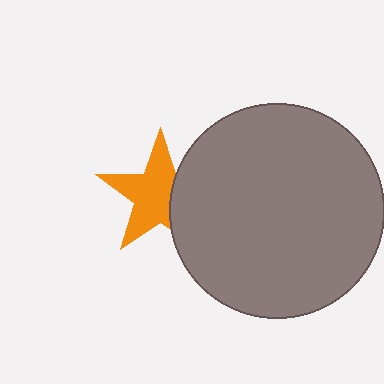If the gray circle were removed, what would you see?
You would see the complete orange star.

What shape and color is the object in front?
The object in front is a gray circle.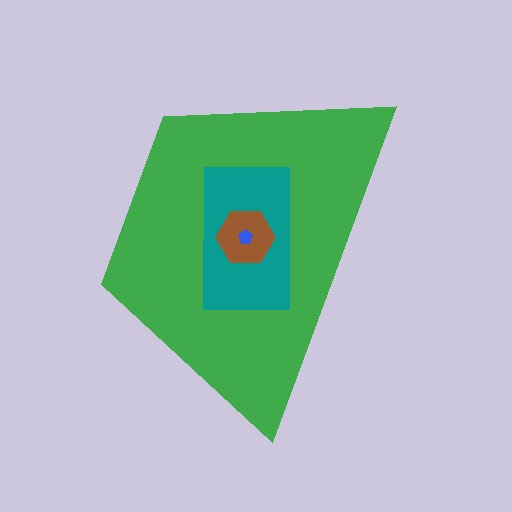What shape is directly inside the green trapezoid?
The teal rectangle.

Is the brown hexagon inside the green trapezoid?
Yes.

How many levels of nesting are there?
4.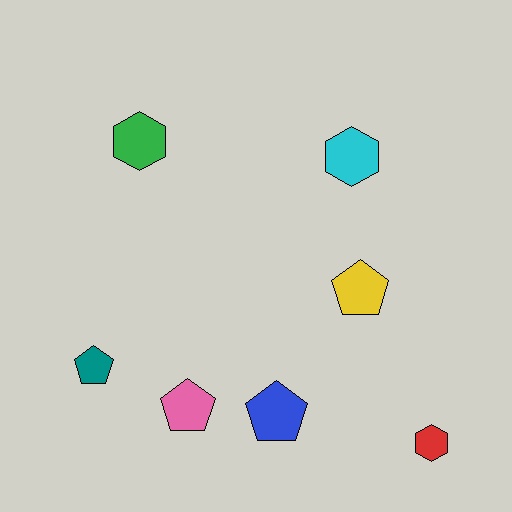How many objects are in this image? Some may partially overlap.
There are 7 objects.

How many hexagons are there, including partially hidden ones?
There are 3 hexagons.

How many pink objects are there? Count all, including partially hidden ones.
There is 1 pink object.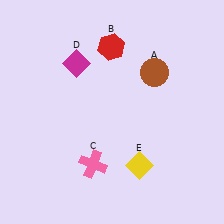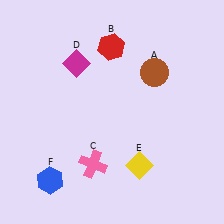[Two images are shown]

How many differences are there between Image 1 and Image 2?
There is 1 difference between the two images.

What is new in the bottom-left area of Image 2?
A blue hexagon (F) was added in the bottom-left area of Image 2.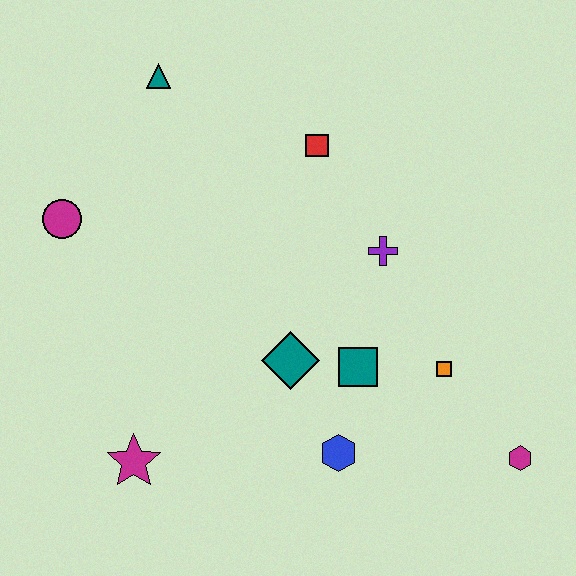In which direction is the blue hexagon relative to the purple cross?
The blue hexagon is below the purple cross.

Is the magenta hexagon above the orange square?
No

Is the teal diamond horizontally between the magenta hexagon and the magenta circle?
Yes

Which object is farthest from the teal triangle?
The magenta hexagon is farthest from the teal triangle.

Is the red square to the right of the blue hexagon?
No